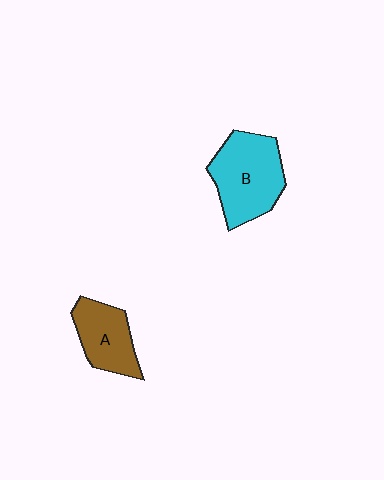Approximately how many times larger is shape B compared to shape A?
Approximately 1.5 times.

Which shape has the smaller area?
Shape A (brown).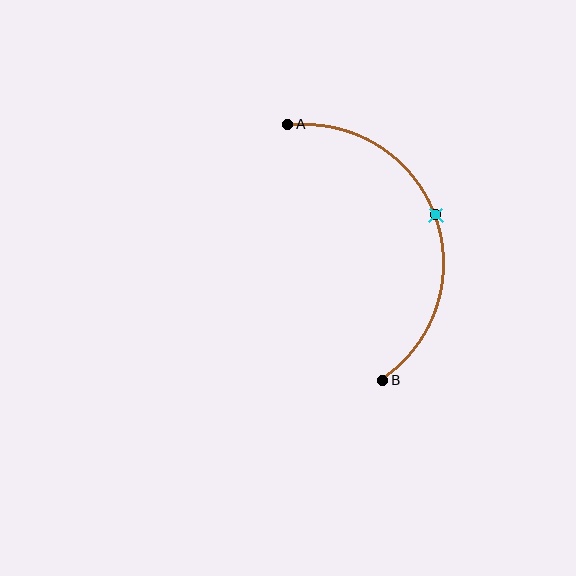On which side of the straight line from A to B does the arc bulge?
The arc bulges to the right of the straight line connecting A and B.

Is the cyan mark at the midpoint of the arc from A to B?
Yes. The cyan mark lies on the arc at equal arc-length from both A and B — it is the arc midpoint.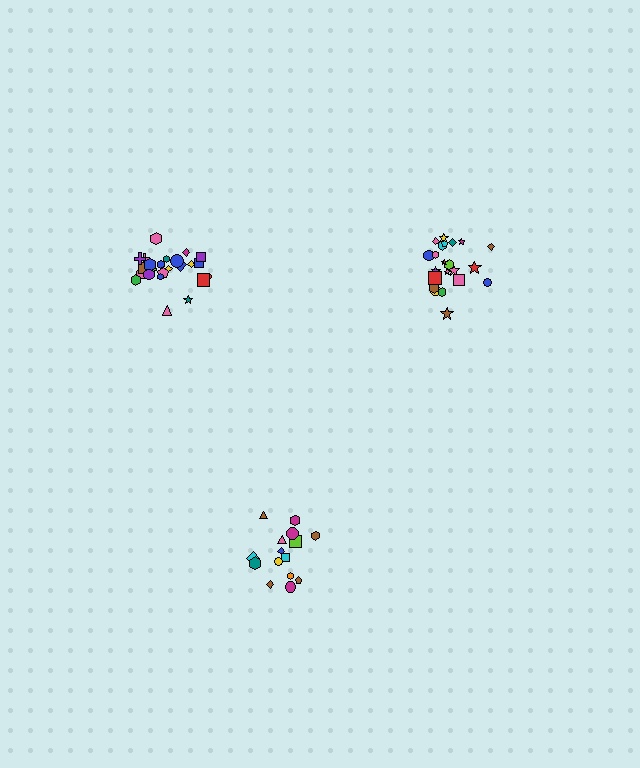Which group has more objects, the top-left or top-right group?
The top-left group.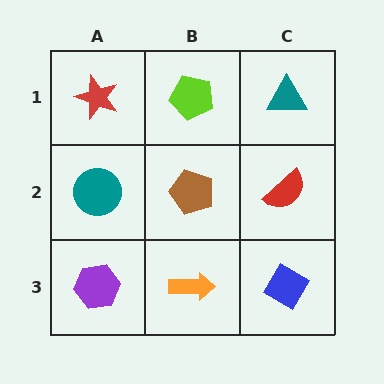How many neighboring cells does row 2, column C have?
3.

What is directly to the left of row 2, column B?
A teal circle.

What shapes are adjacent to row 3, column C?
A red semicircle (row 2, column C), an orange arrow (row 3, column B).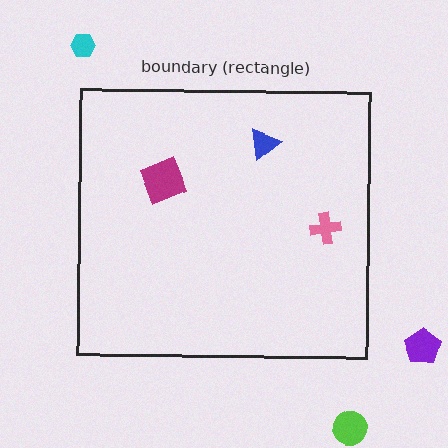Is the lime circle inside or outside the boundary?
Outside.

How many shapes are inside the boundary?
3 inside, 3 outside.